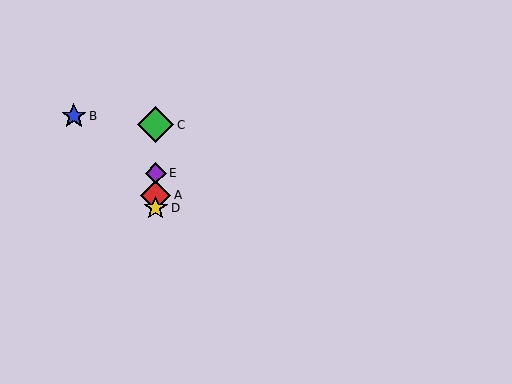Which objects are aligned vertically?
Objects A, C, D, E are aligned vertically.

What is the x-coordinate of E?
Object E is at x≈156.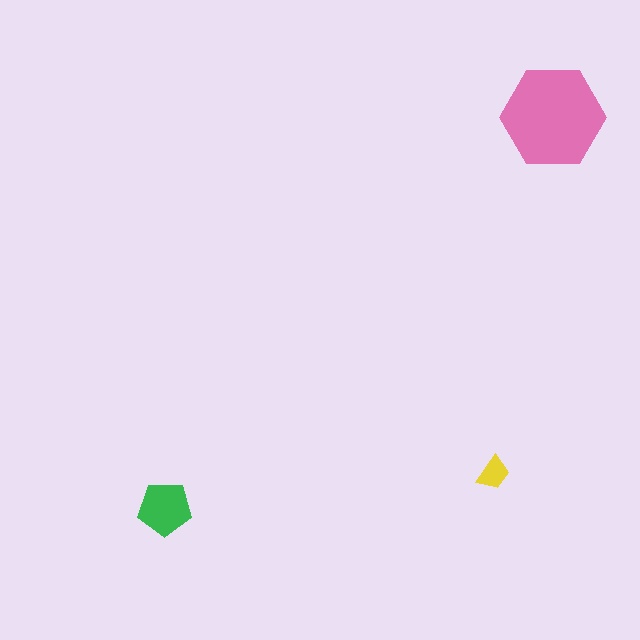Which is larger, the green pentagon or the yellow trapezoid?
The green pentagon.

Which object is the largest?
The pink hexagon.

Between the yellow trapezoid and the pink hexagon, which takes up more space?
The pink hexagon.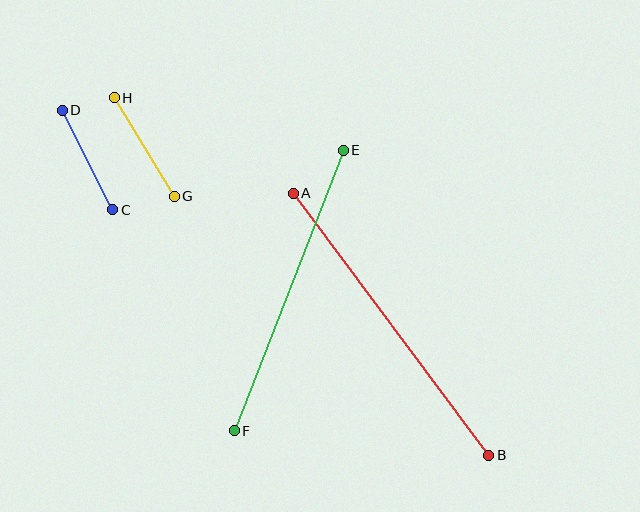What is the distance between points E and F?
The distance is approximately 301 pixels.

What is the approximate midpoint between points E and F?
The midpoint is at approximately (289, 291) pixels.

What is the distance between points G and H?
The distance is approximately 115 pixels.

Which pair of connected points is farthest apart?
Points A and B are farthest apart.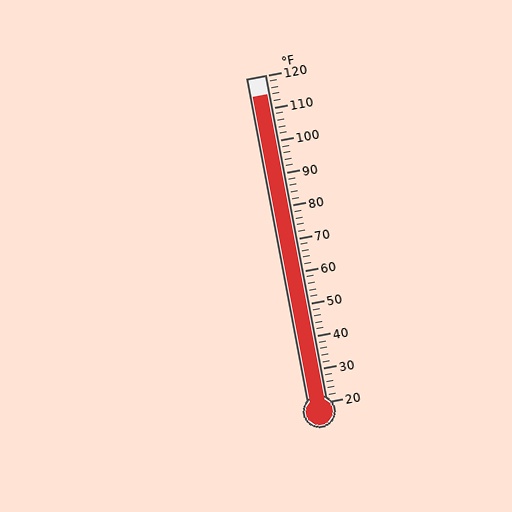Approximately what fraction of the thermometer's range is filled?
The thermometer is filled to approximately 95% of its range.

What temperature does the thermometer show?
The thermometer shows approximately 114°F.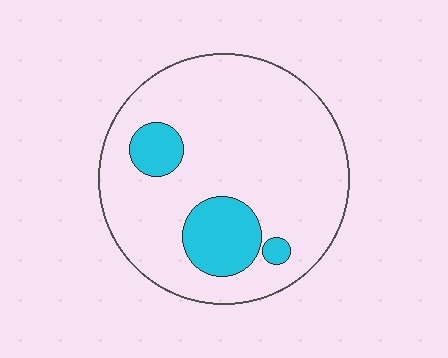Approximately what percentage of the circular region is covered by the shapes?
Approximately 15%.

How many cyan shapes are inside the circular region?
3.